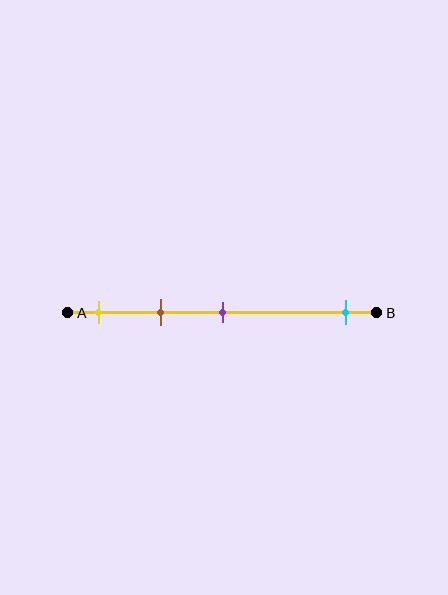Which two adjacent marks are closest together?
The yellow and brown marks are the closest adjacent pair.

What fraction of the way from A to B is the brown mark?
The brown mark is approximately 30% (0.3) of the way from A to B.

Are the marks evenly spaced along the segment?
No, the marks are not evenly spaced.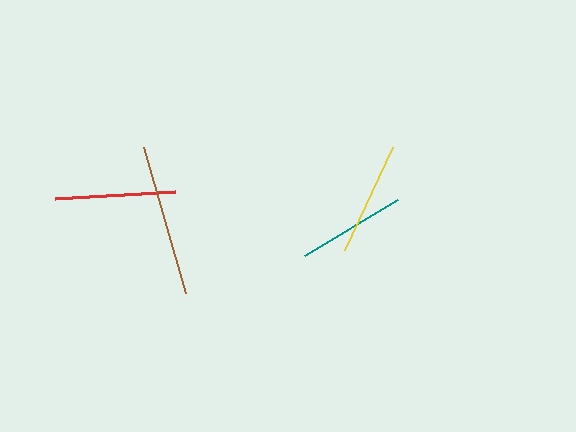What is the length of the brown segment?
The brown segment is approximately 152 pixels long.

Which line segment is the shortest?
The teal line is the shortest at approximately 108 pixels.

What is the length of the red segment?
The red segment is approximately 120 pixels long.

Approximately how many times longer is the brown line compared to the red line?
The brown line is approximately 1.3 times the length of the red line.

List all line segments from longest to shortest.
From longest to shortest: brown, red, yellow, teal.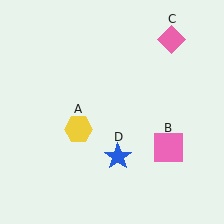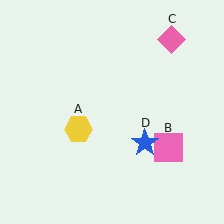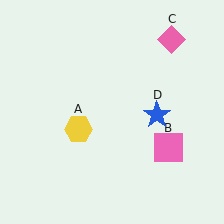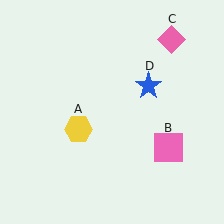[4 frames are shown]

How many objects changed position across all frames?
1 object changed position: blue star (object D).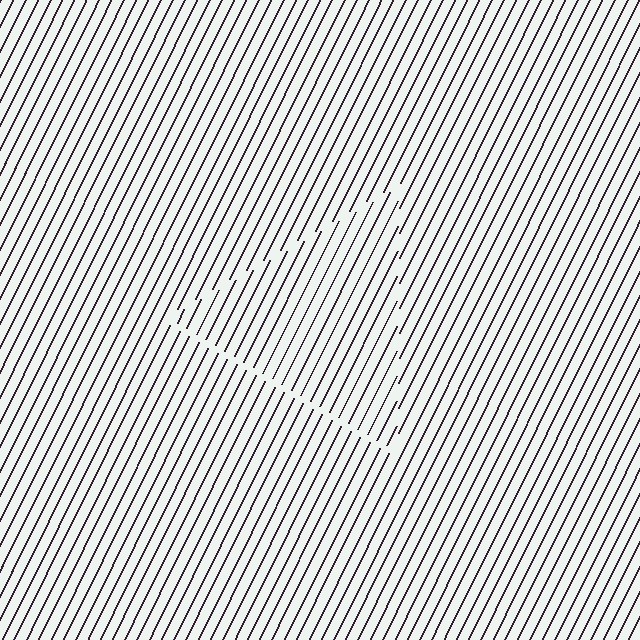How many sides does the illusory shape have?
3 sides — the line-ends trace a triangle.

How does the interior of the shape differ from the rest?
The interior of the shape contains the same grating, shifted by half a period — the contour is defined by the phase discontinuity where line-ends from the inner and outer gratings abut.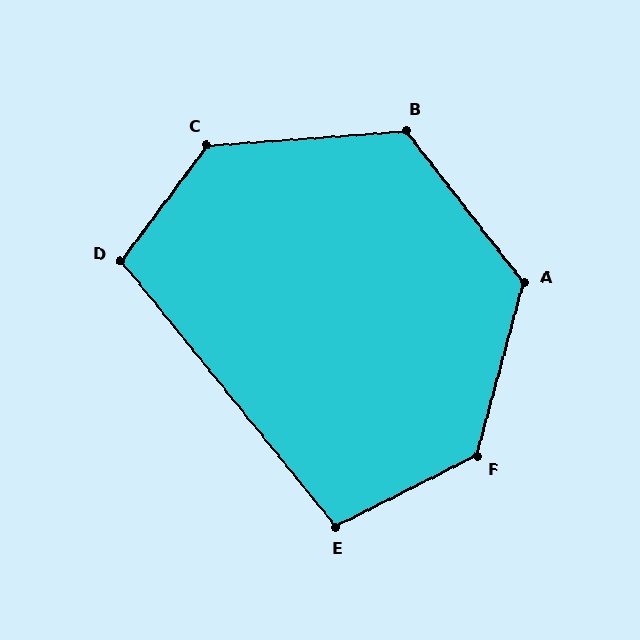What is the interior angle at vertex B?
Approximately 124 degrees (obtuse).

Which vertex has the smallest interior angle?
E, at approximately 102 degrees.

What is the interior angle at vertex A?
Approximately 127 degrees (obtuse).